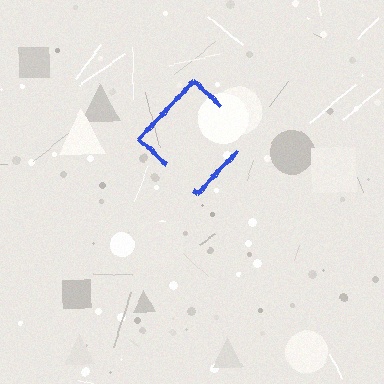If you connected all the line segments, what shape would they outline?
They would outline a diamond.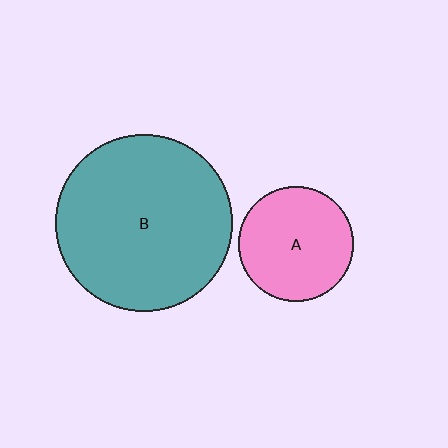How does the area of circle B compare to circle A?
Approximately 2.4 times.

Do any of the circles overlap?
No, none of the circles overlap.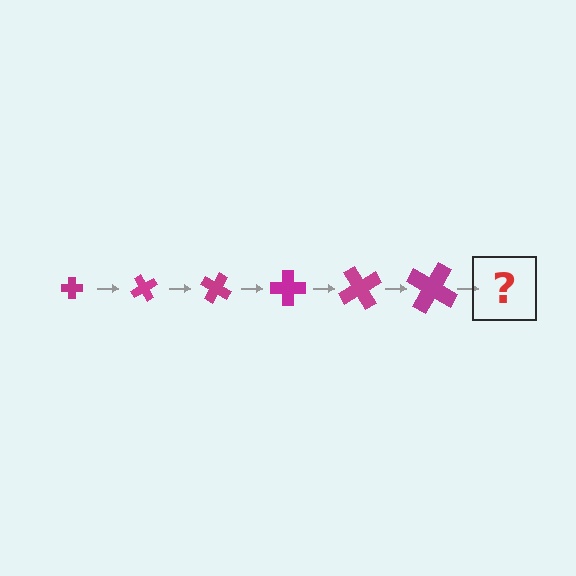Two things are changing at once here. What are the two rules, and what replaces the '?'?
The two rules are that the cross grows larger each step and it rotates 60 degrees each step. The '?' should be a cross, larger than the previous one and rotated 360 degrees from the start.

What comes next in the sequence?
The next element should be a cross, larger than the previous one and rotated 360 degrees from the start.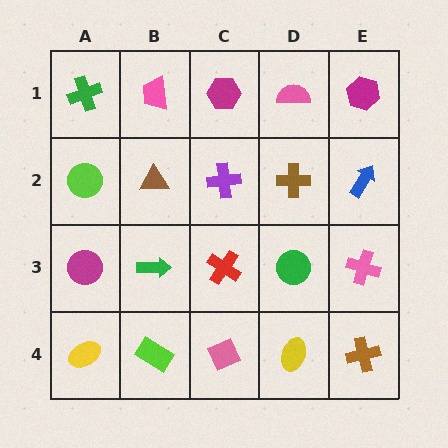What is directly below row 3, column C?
A pink diamond.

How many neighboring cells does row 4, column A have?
2.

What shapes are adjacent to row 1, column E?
A blue arrow (row 2, column E), a pink semicircle (row 1, column D).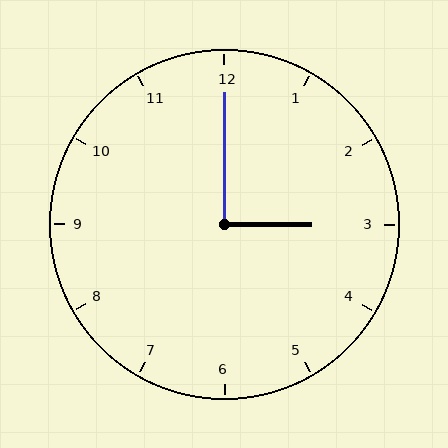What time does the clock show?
3:00.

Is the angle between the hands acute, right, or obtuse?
It is right.